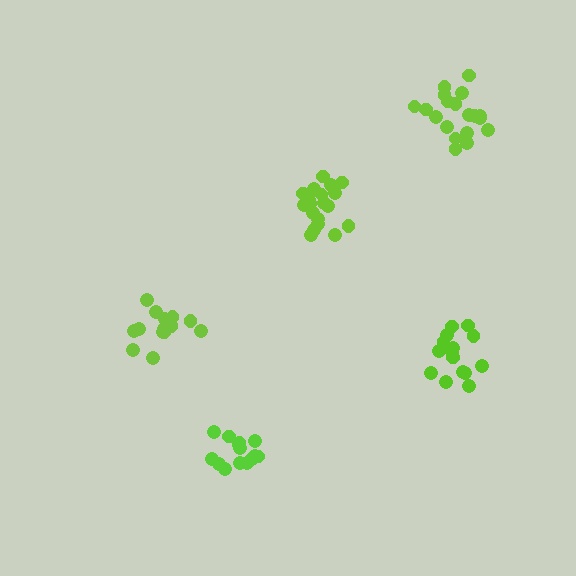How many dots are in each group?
Group 1: 19 dots, Group 2: 14 dots, Group 3: 19 dots, Group 4: 15 dots, Group 5: 14 dots (81 total).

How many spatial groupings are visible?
There are 5 spatial groupings.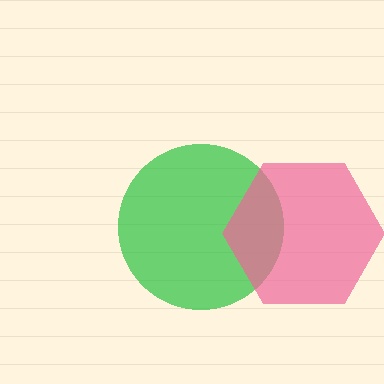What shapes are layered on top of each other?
The layered shapes are: a green circle, a pink hexagon.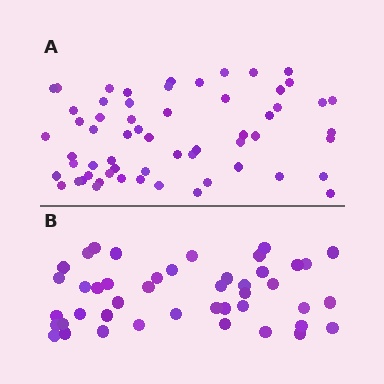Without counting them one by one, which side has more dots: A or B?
Region A (the top region) has more dots.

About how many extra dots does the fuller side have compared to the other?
Region A has approximately 15 more dots than region B.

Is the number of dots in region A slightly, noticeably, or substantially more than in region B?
Region A has noticeably more, but not dramatically so. The ratio is roughly 1.4 to 1.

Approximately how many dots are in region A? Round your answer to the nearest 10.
About 60 dots.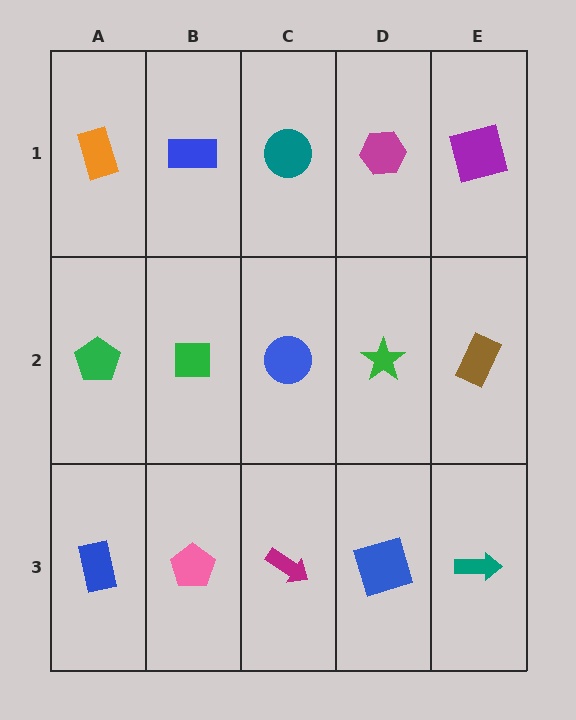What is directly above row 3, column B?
A green square.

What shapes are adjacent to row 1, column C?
A blue circle (row 2, column C), a blue rectangle (row 1, column B), a magenta hexagon (row 1, column D).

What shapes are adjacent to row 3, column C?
A blue circle (row 2, column C), a pink pentagon (row 3, column B), a blue square (row 3, column D).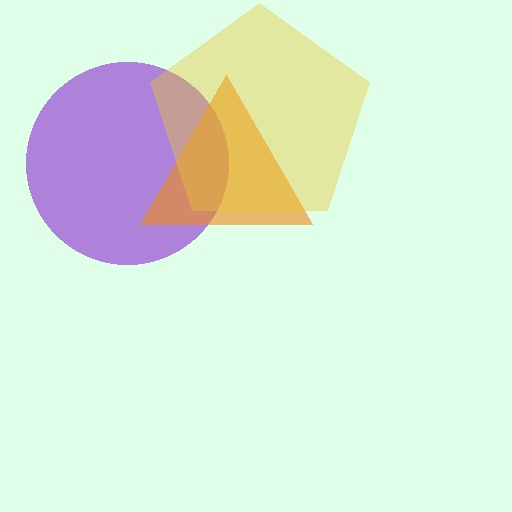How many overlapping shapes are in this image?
There are 3 overlapping shapes in the image.